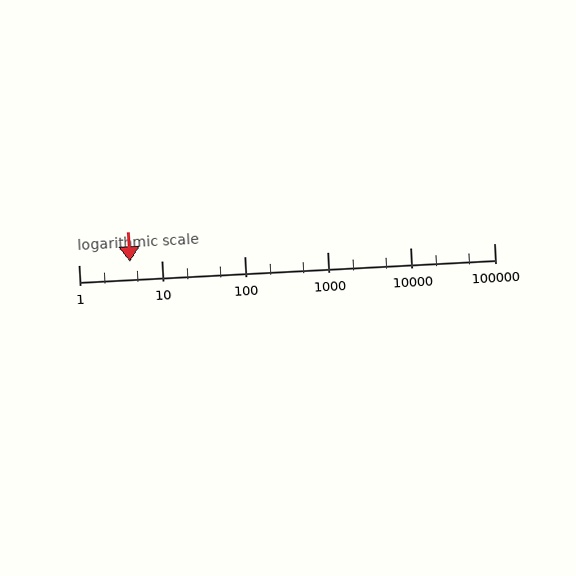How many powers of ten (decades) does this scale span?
The scale spans 5 decades, from 1 to 100000.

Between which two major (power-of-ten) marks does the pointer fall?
The pointer is between 1 and 10.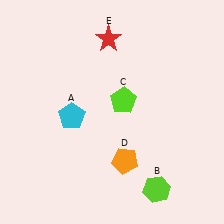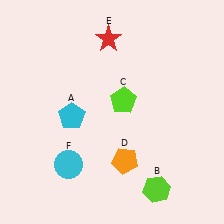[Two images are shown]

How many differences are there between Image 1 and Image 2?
There is 1 difference between the two images.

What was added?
A cyan circle (F) was added in Image 2.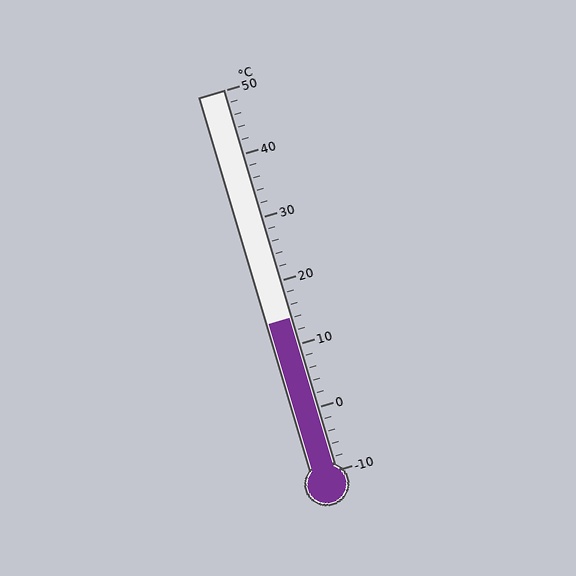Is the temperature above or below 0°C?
The temperature is above 0°C.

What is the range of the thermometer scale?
The thermometer scale ranges from -10°C to 50°C.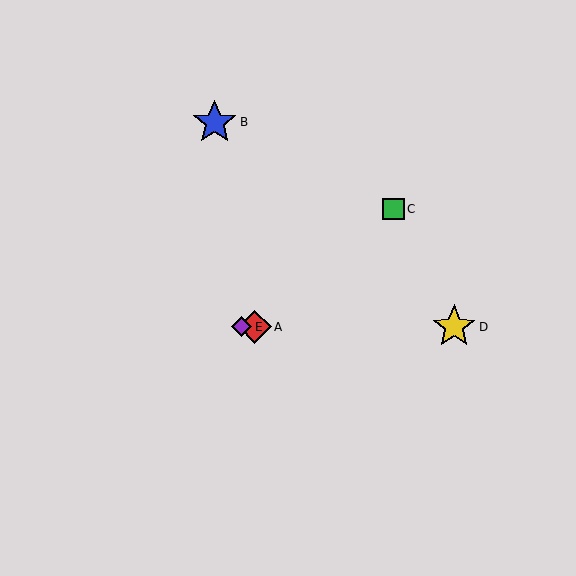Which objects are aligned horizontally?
Objects A, D, E are aligned horizontally.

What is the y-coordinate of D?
Object D is at y≈327.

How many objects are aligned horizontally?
3 objects (A, D, E) are aligned horizontally.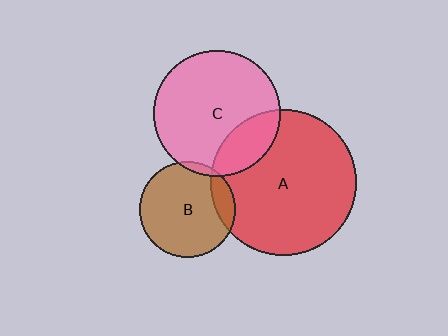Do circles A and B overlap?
Yes.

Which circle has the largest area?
Circle A (red).